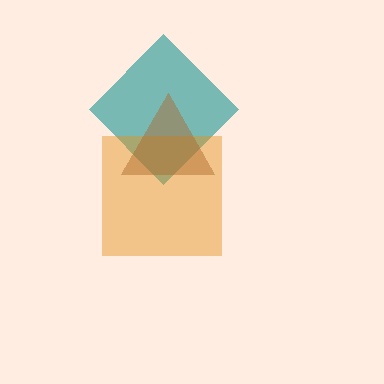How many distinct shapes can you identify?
There are 3 distinct shapes: a teal diamond, an orange square, a brown triangle.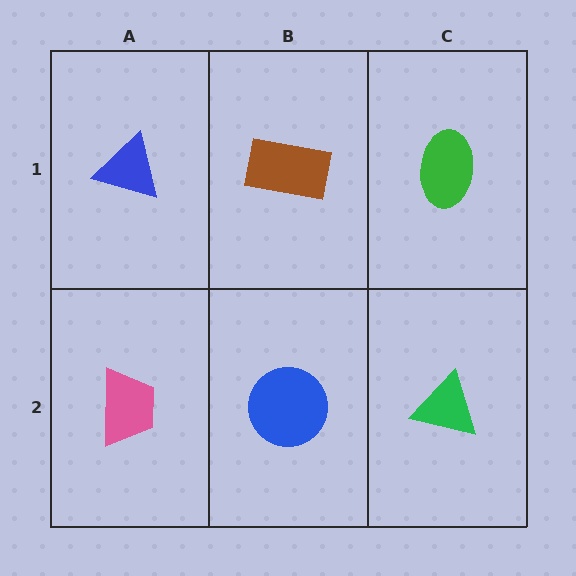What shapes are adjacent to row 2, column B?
A brown rectangle (row 1, column B), a pink trapezoid (row 2, column A), a green triangle (row 2, column C).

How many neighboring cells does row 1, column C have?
2.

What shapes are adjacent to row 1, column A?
A pink trapezoid (row 2, column A), a brown rectangle (row 1, column B).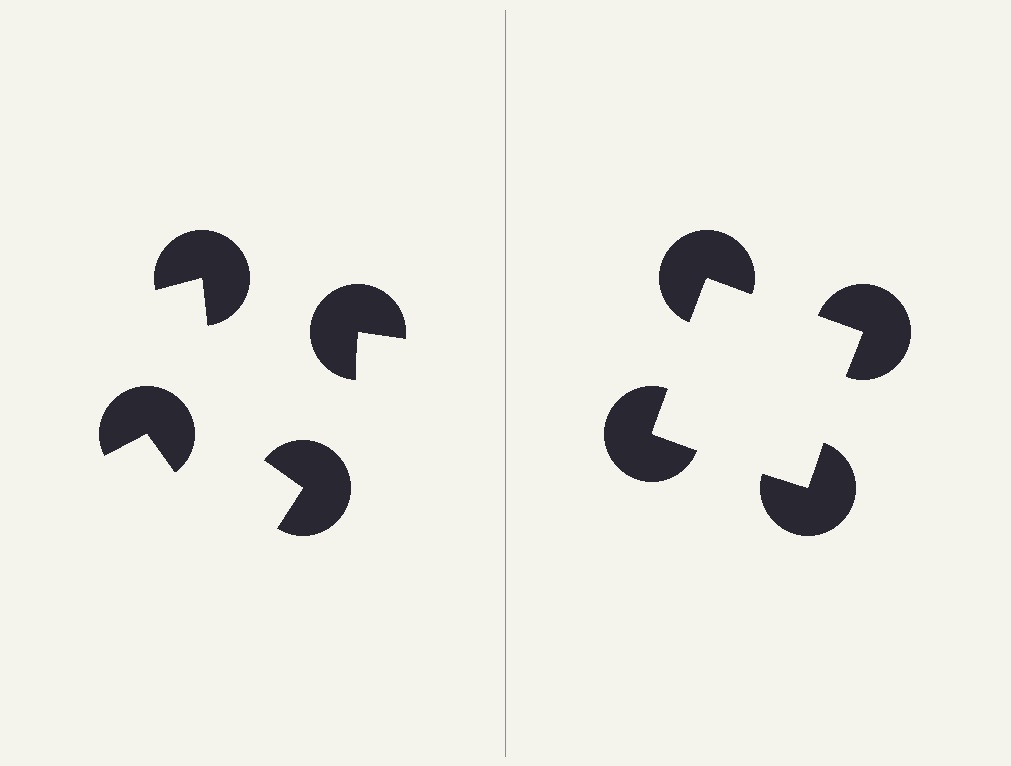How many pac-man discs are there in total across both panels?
8 — 4 on each side.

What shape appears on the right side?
An illusory square.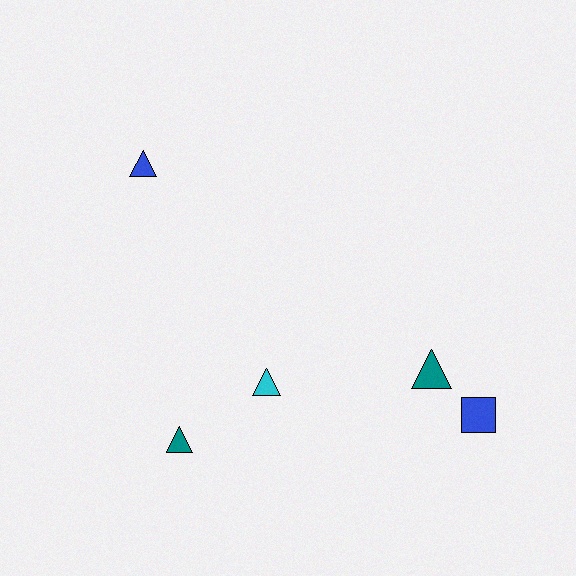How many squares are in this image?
There is 1 square.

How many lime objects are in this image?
There are no lime objects.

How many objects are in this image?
There are 5 objects.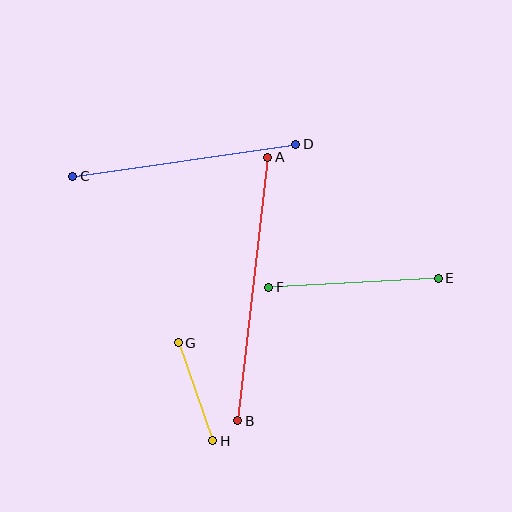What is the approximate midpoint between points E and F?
The midpoint is at approximately (354, 283) pixels.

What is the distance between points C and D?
The distance is approximately 225 pixels.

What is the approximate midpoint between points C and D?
The midpoint is at approximately (184, 160) pixels.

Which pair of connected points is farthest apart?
Points A and B are farthest apart.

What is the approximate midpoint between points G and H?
The midpoint is at approximately (196, 392) pixels.